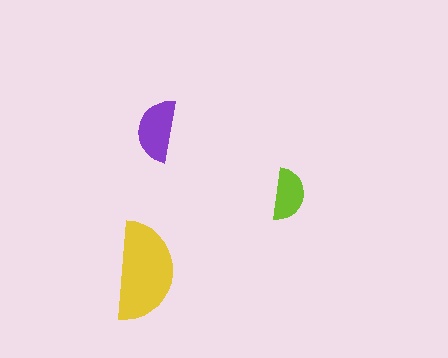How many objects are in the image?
There are 3 objects in the image.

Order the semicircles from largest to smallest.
the yellow one, the purple one, the lime one.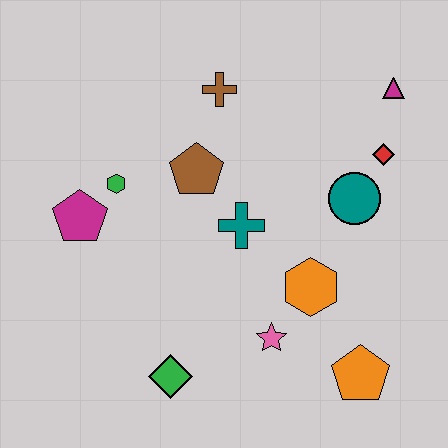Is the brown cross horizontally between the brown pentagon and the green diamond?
No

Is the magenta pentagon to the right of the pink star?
No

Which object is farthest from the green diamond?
The magenta triangle is farthest from the green diamond.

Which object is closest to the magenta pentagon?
The green hexagon is closest to the magenta pentagon.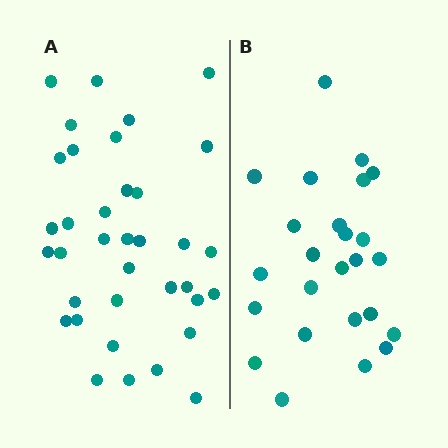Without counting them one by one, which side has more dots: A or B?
Region A (the left region) has more dots.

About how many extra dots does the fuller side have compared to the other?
Region A has roughly 12 or so more dots than region B.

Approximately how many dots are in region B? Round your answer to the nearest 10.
About 20 dots. (The exact count is 25, which rounds to 20.)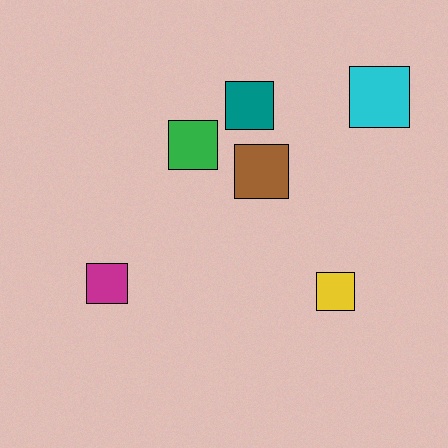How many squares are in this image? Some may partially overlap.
There are 6 squares.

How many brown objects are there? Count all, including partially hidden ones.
There is 1 brown object.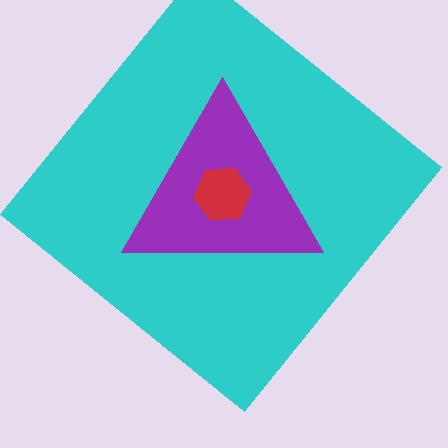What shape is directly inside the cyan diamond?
The purple triangle.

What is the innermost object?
The red hexagon.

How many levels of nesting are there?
3.